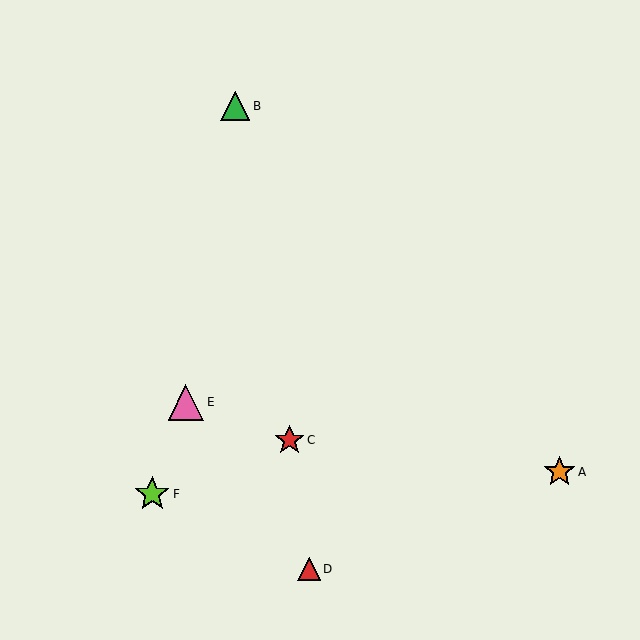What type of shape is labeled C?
Shape C is a red star.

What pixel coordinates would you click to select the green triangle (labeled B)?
Click at (235, 106) to select the green triangle B.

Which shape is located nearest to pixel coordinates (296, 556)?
The red triangle (labeled D) at (309, 569) is nearest to that location.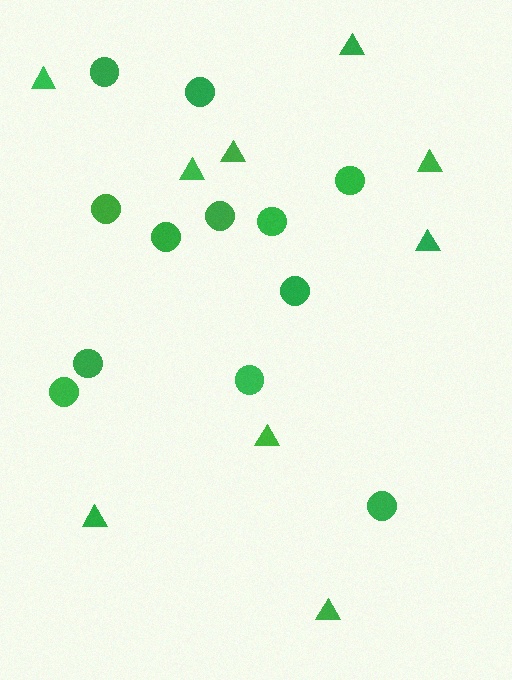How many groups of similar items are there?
There are 2 groups: one group of circles (12) and one group of triangles (9).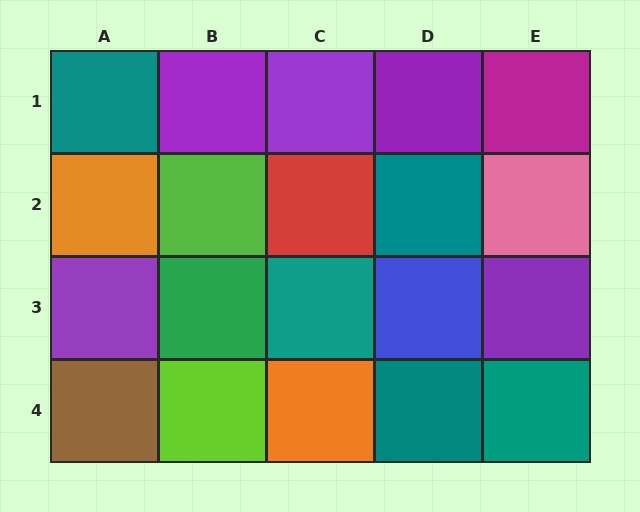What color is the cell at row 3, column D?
Blue.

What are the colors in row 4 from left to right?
Brown, lime, orange, teal, teal.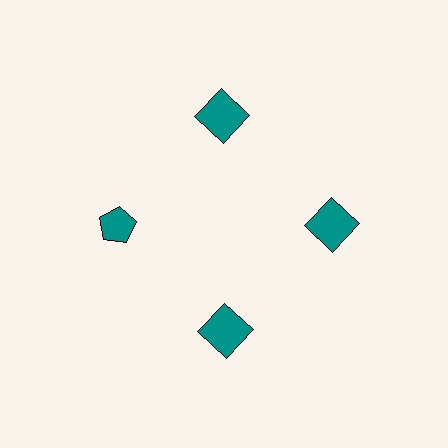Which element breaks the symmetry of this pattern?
The teal pentagon at roughly the 9 o'clock position breaks the symmetry. All other shapes are teal squares.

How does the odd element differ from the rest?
It has a different shape: pentagon instead of square.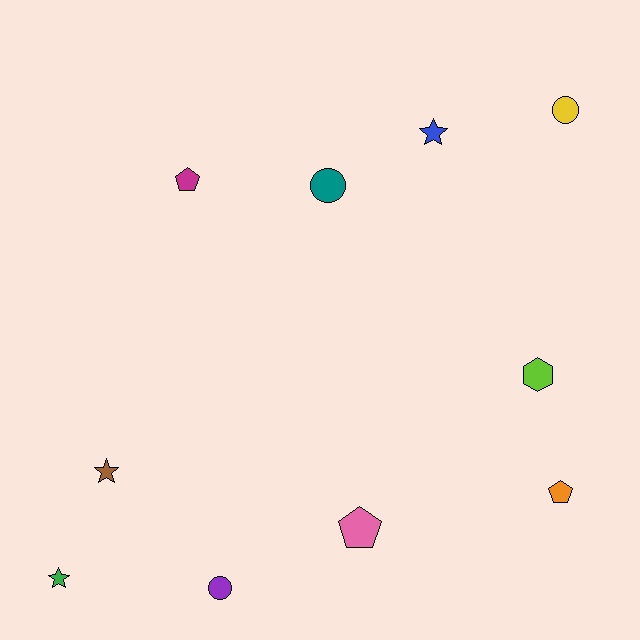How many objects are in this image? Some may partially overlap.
There are 10 objects.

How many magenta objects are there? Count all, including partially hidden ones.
There is 1 magenta object.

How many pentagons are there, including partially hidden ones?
There are 3 pentagons.